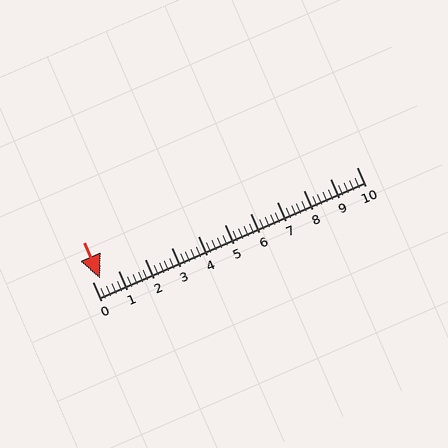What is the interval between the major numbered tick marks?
The major tick marks are spaced 1 units apart.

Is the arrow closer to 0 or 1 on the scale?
The arrow is closer to 0.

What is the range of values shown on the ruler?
The ruler shows values from 0 to 10.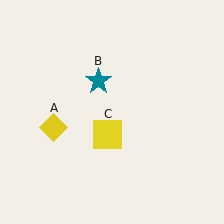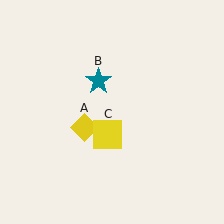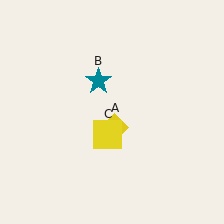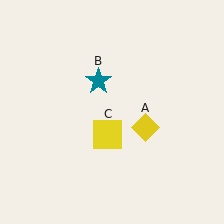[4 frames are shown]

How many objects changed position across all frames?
1 object changed position: yellow diamond (object A).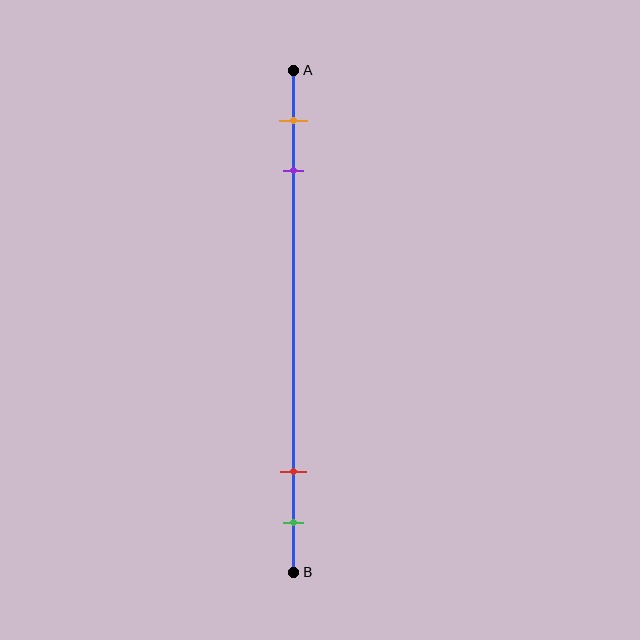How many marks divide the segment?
There are 4 marks dividing the segment.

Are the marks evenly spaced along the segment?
No, the marks are not evenly spaced.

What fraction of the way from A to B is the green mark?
The green mark is approximately 90% (0.9) of the way from A to B.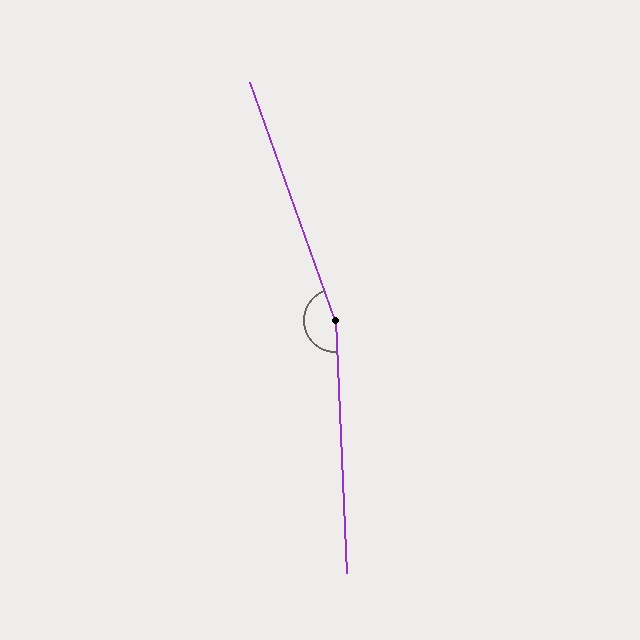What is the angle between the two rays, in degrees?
Approximately 163 degrees.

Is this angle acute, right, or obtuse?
It is obtuse.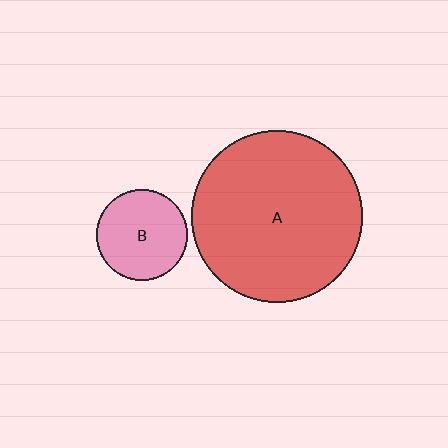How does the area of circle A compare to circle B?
Approximately 3.6 times.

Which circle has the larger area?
Circle A (red).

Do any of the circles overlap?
No, none of the circles overlap.